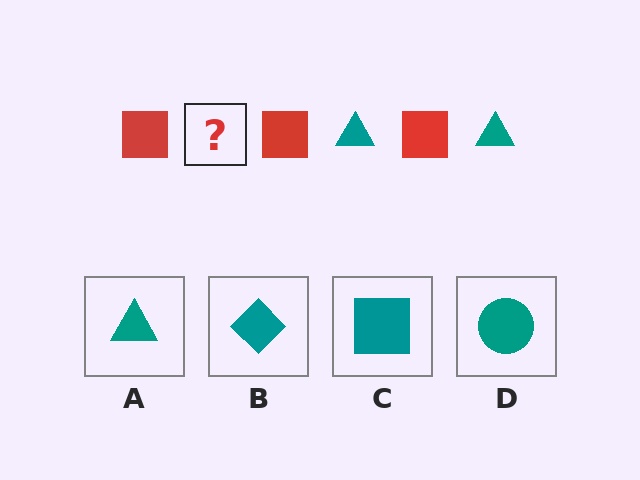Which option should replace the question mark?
Option A.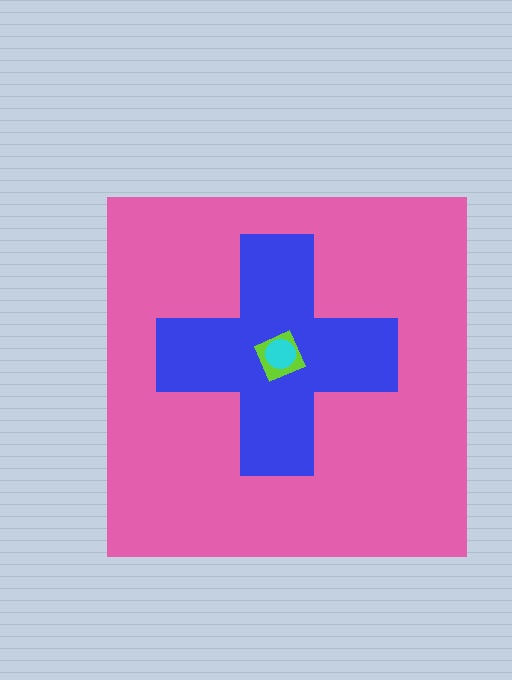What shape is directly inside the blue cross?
The lime diamond.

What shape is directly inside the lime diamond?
The cyan circle.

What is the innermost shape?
The cyan circle.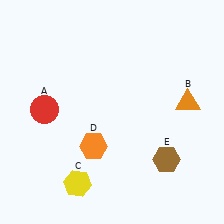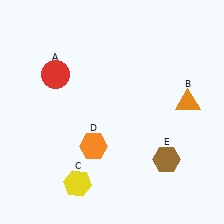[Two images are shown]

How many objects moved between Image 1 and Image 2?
1 object moved between the two images.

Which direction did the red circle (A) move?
The red circle (A) moved up.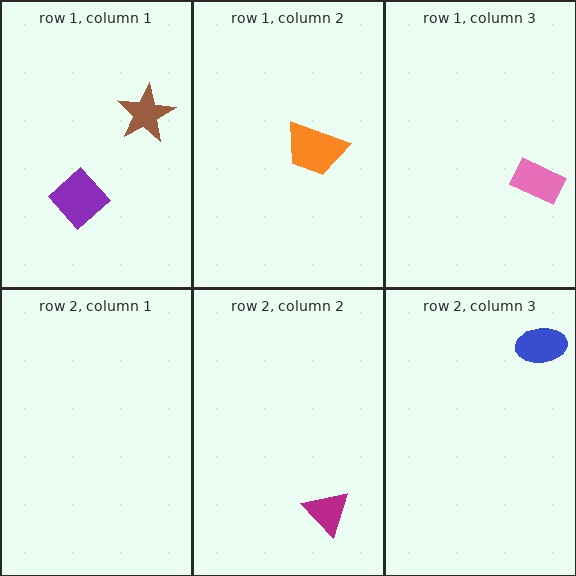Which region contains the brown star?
The row 1, column 1 region.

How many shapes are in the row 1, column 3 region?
1.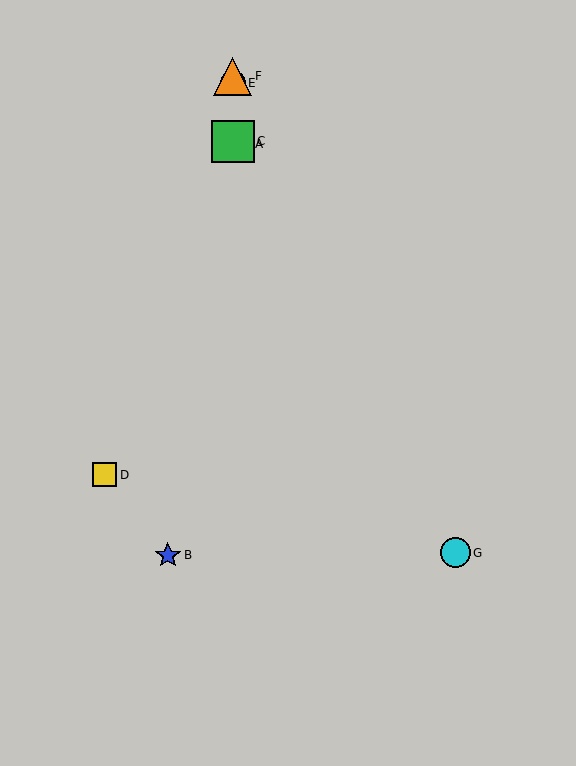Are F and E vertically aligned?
Yes, both are at x≈233.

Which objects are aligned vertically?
Objects A, C, E, F are aligned vertically.